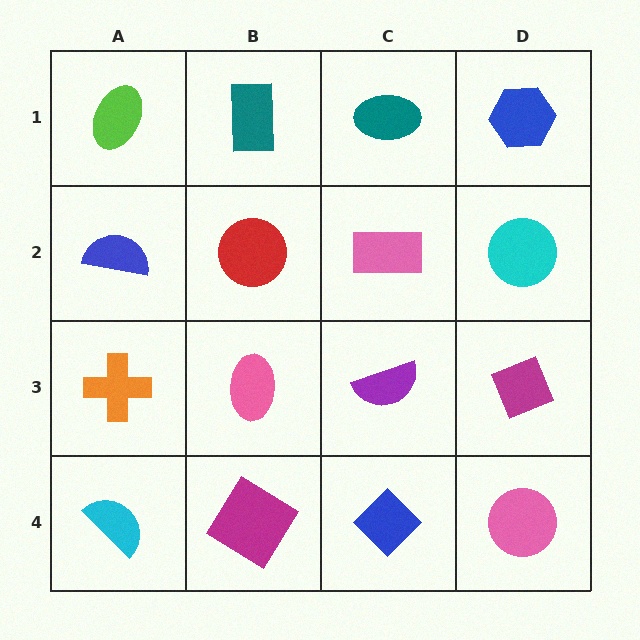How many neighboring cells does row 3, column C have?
4.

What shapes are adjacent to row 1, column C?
A pink rectangle (row 2, column C), a teal rectangle (row 1, column B), a blue hexagon (row 1, column D).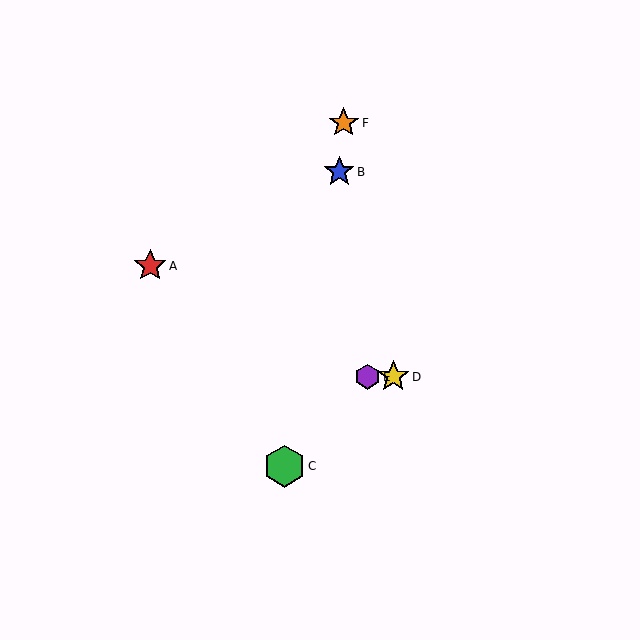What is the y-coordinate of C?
Object C is at y≈466.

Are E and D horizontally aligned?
Yes, both are at y≈377.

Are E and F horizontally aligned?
No, E is at y≈377 and F is at y≈123.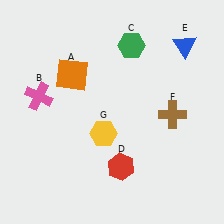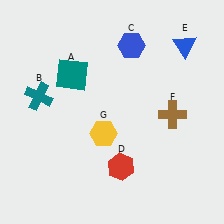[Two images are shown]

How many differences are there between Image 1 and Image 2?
There are 3 differences between the two images.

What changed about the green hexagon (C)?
In Image 1, C is green. In Image 2, it changed to blue.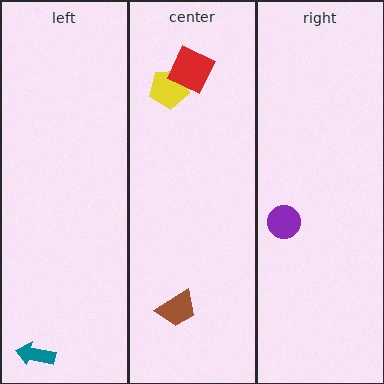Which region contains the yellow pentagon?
The center region.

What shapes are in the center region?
The yellow pentagon, the red square, the brown trapezoid.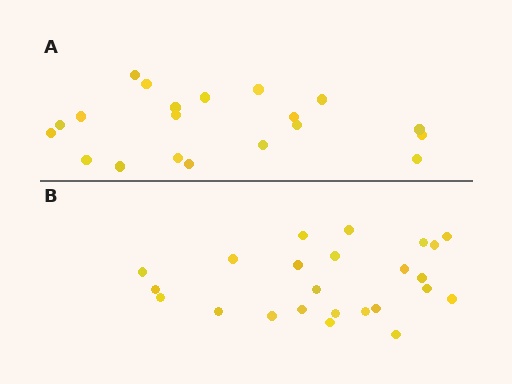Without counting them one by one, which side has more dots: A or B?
Region B (the bottom region) has more dots.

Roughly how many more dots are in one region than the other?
Region B has about 4 more dots than region A.